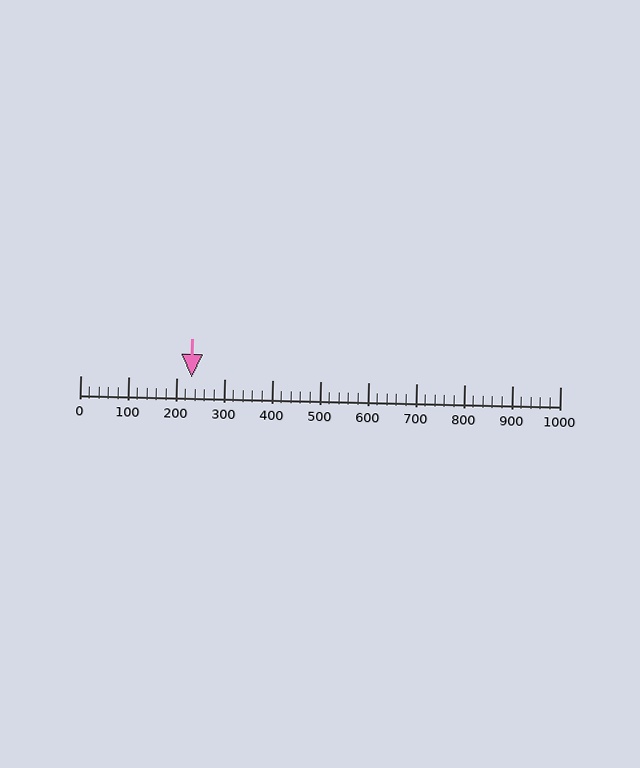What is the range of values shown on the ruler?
The ruler shows values from 0 to 1000.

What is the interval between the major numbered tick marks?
The major tick marks are spaced 100 units apart.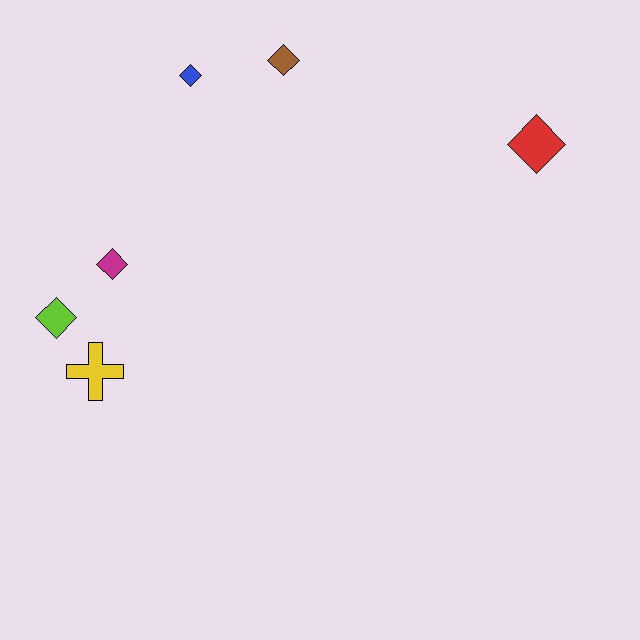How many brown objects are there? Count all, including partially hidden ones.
There is 1 brown object.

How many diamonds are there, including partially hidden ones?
There are 5 diamonds.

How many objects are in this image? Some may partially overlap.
There are 6 objects.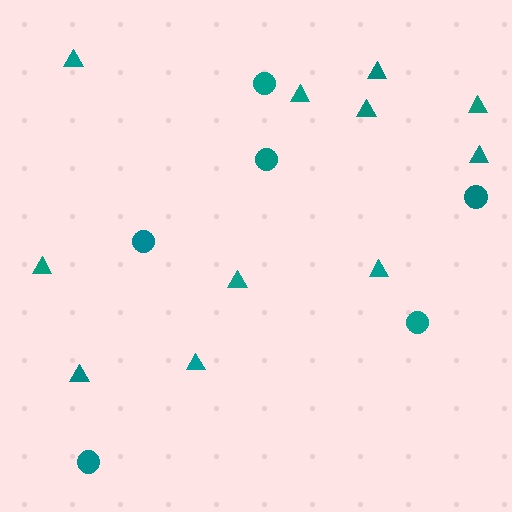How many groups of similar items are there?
There are 2 groups: one group of triangles (11) and one group of circles (6).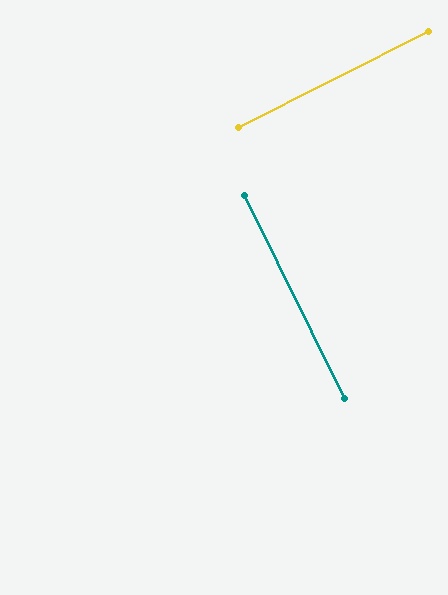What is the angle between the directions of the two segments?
Approximately 90 degrees.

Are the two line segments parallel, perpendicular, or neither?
Perpendicular — they meet at approximately 90°.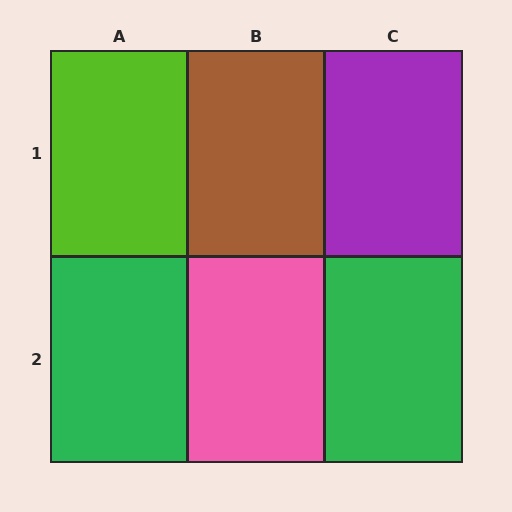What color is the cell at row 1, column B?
Brown.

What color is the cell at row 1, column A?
Lime.